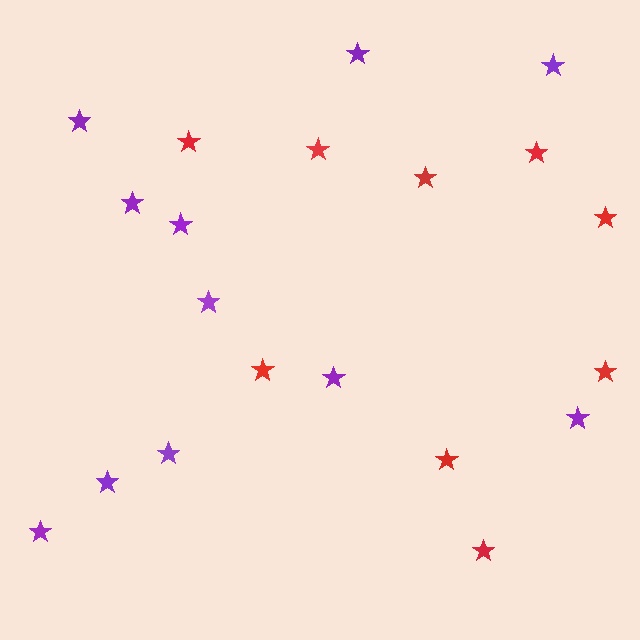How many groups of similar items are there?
There are 2 groups: one group of purple stars (11) and one group of red stars (9).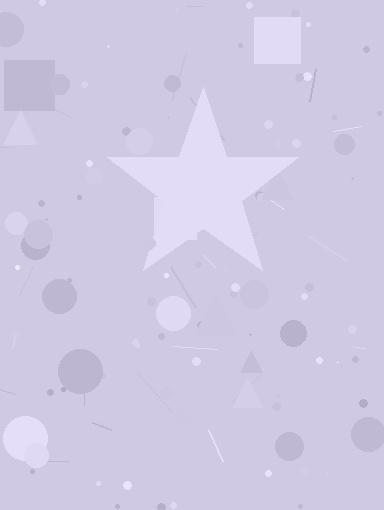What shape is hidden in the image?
A star is hidden in the image.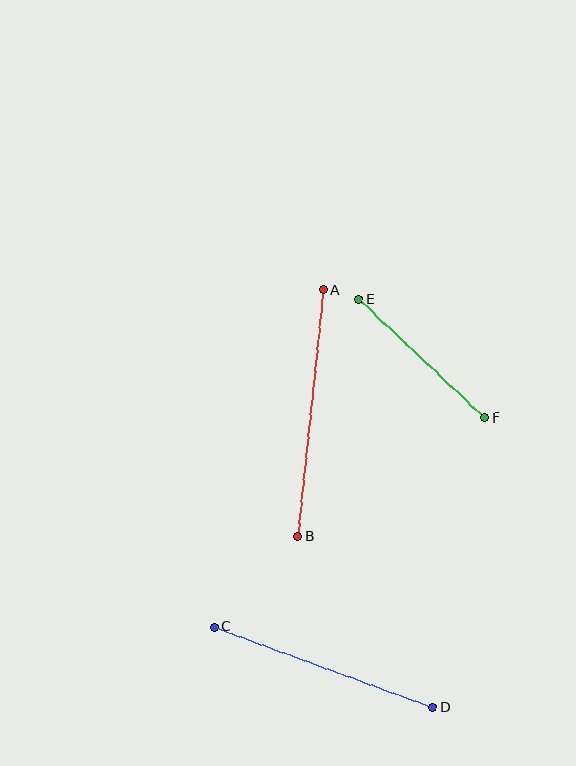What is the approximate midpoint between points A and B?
The midpoint is at approximately (311, 413) pixels.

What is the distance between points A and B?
The distance is approximately 248 pixels.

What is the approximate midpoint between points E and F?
The midpoint is at approximately (422, 358) pixels.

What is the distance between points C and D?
The distance is approximately 233 pixels.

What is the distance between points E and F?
The distance is approximately 172 pixels.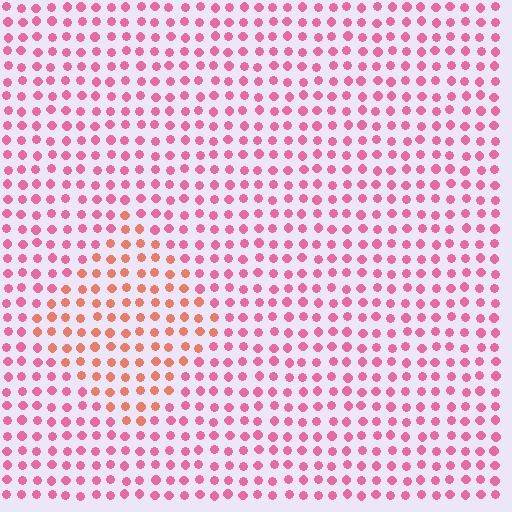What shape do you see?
I see a diamond.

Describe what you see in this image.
The image is filled with small pink elements in a uniform arrangement. A diamond-shaped region is visible where the elements are tinted to a slightly different hue, forming a subtle color boundary.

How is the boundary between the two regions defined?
The boundary is defined purely by a slight shift in hue (about 36 degrees). Spacing, size, and orientation are identical on both sides.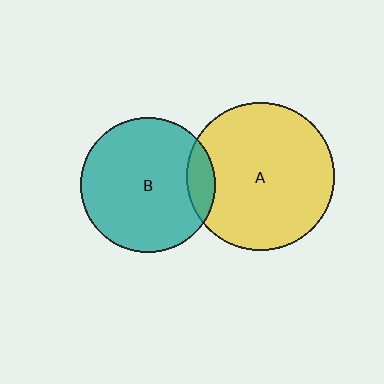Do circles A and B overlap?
Yes.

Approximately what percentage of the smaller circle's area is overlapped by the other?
Approximately 10%.